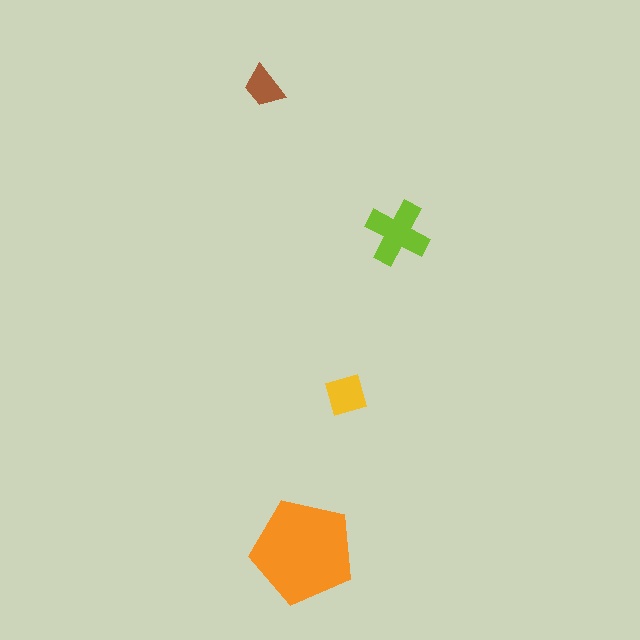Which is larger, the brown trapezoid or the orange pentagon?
The orange pentagon.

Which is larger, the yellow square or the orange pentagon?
The orange pentagon.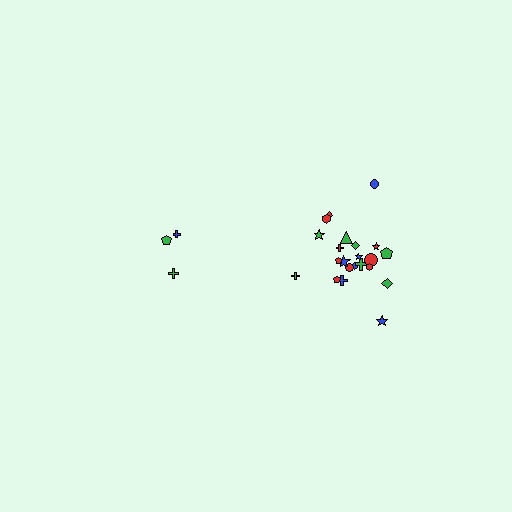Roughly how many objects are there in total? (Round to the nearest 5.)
Roughly 25 objects in total.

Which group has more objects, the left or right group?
The right group.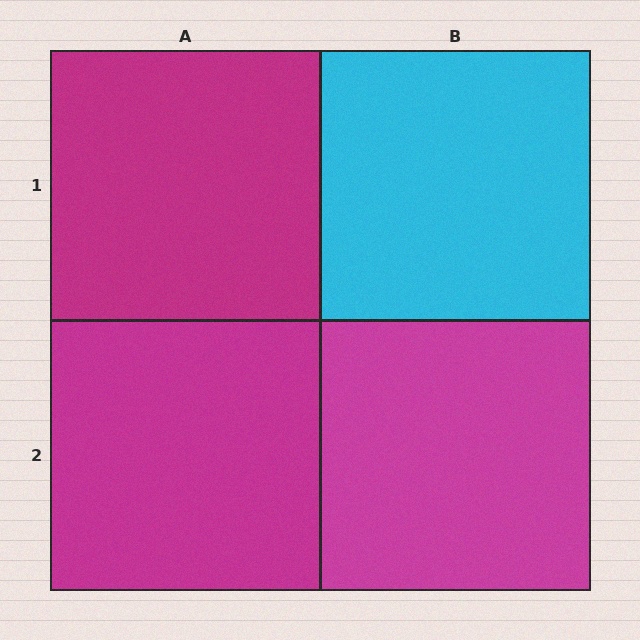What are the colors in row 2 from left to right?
Magenta, magenta.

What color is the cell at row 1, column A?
Magenta.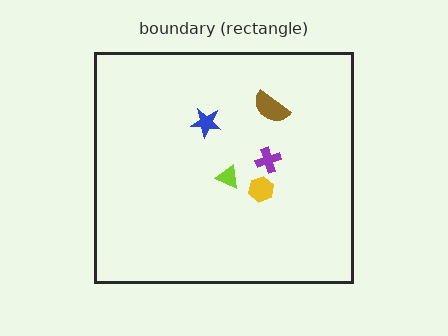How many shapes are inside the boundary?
5 inside, 0 outside.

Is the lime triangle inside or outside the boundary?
Inside.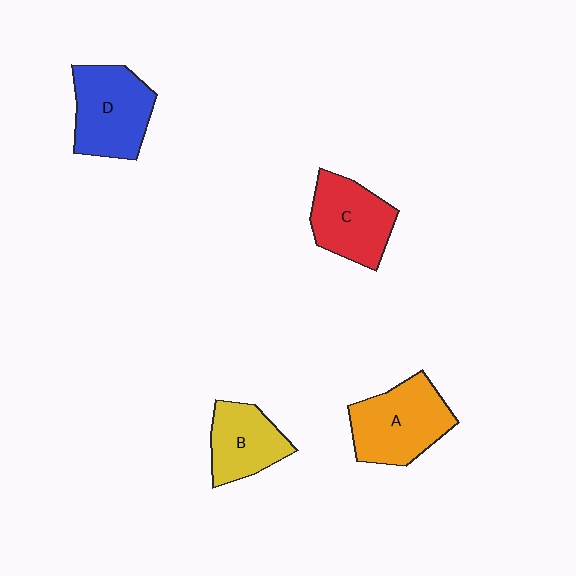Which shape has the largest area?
Shape A (orange).